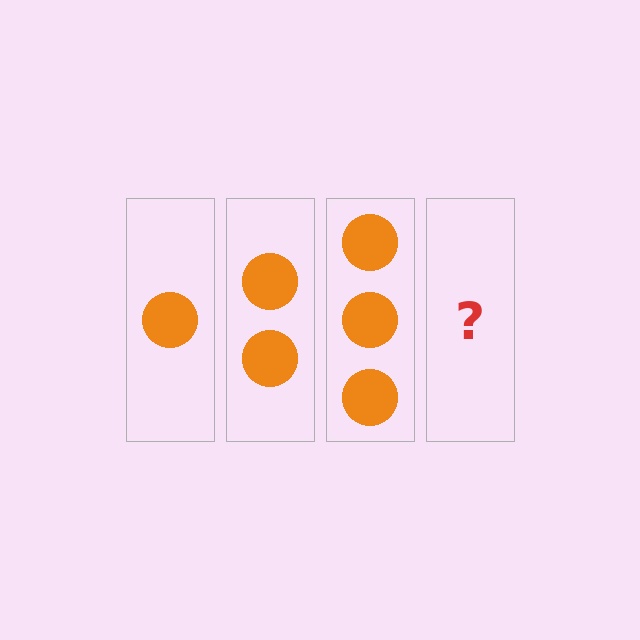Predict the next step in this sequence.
The next step is 4 circles.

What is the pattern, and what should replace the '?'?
The pattern is that each step adds one more circle. The '?' should be 4 circles.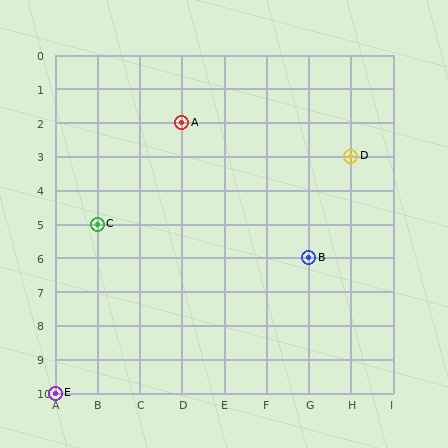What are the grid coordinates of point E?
Point E is at grid coordinates (A, 10).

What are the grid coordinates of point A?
Point A is at grid coordinates (D, 2).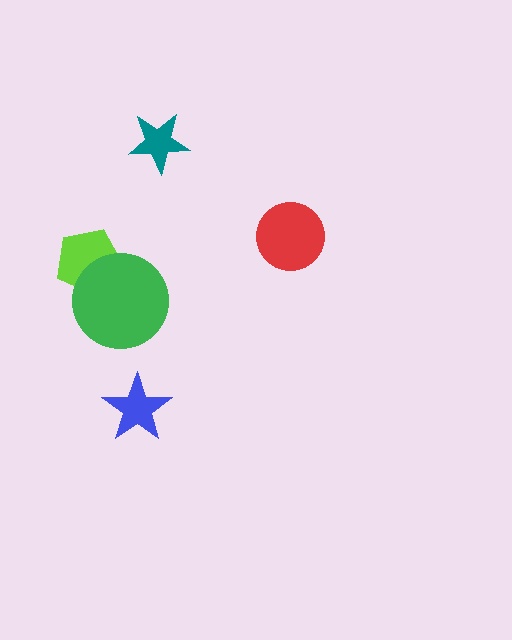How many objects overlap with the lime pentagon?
1 object overlaps with the lime pentagon.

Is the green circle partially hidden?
No, no other shape covers it.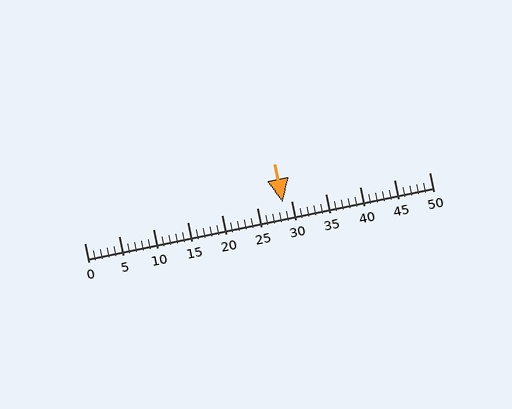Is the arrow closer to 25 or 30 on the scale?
The arrow is closer to 30.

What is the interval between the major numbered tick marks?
The major tick marks are spaced 5 units apart.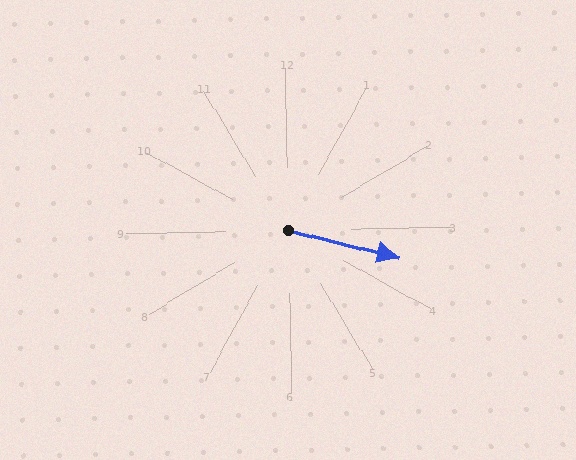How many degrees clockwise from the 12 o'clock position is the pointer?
Approximately 105 degrees.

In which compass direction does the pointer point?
East.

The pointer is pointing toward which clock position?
Roughly 3 o'clock.